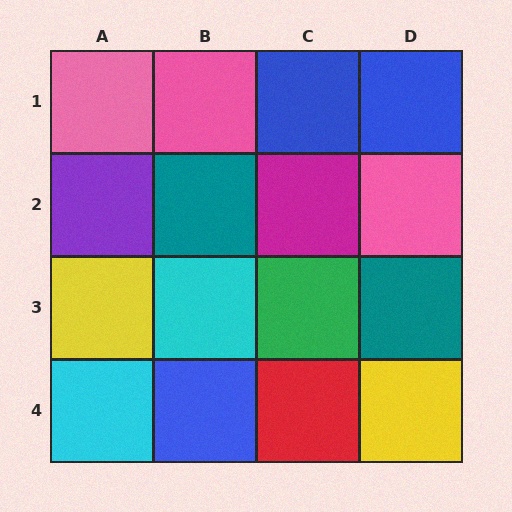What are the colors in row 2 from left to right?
Purple, teal, magenta, pink.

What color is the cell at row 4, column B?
Blue.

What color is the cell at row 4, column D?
Yellow.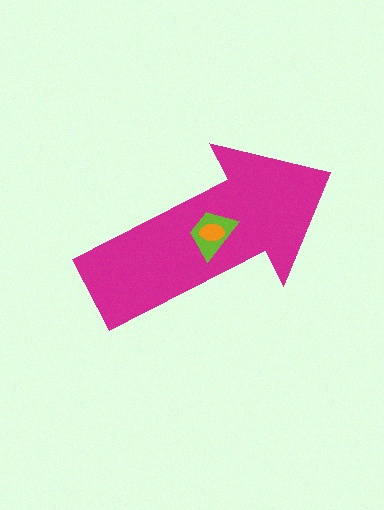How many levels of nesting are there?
3.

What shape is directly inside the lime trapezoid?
The orange ellipse.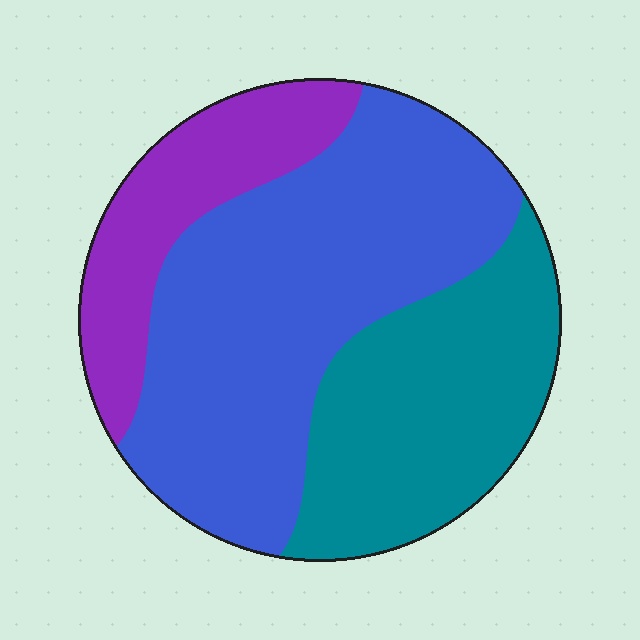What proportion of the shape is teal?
Teal covers about 30% of the shape.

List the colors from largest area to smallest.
From largest to smallest: blue, teal, purple.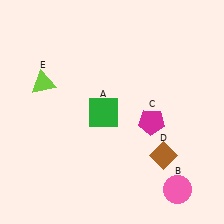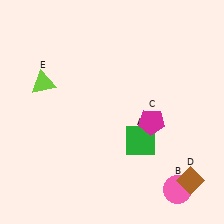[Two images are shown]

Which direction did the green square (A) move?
The green square (A) moved right.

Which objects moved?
The objects that moved are: the green square (A), the brown diamond (D).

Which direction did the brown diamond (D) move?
The brown diamond (D) moved right.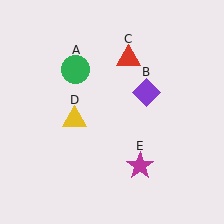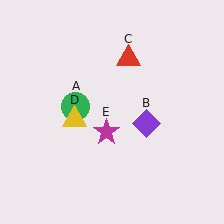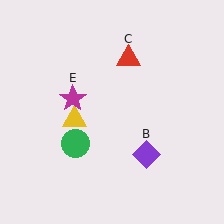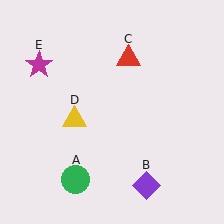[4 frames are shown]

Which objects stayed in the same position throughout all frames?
Red triangle (object C) and yellow triangle (object D) remained stationary.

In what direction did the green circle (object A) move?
The green circle (object A) moved down.